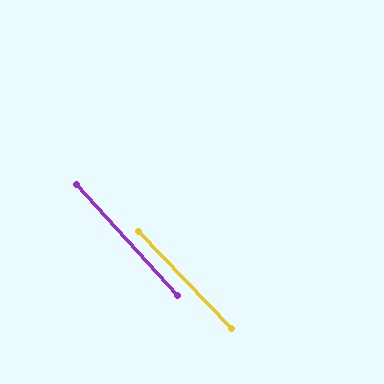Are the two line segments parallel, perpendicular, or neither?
Parallel — their directions differ by only 1.5°.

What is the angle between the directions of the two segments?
Approximately 1 degree.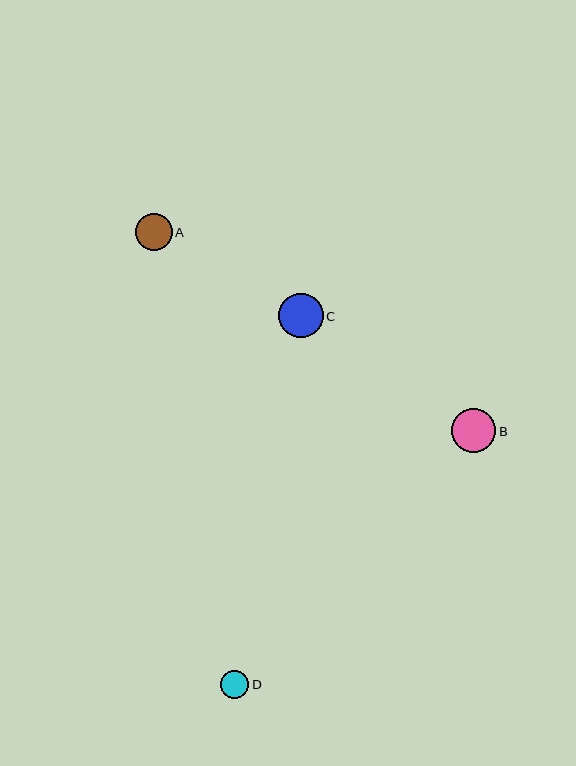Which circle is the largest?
Circle B is the largest with a size of approximately 45 pixels.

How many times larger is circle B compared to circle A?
Circle B is approximately 1.2 times the size of circle A.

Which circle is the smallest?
Circle D is the smallest with a size of approximately 28 pixels.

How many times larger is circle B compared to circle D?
Circle B is approximately 1.6 times the size of circle D.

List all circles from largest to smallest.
From largest to smallest: B, C, A, D.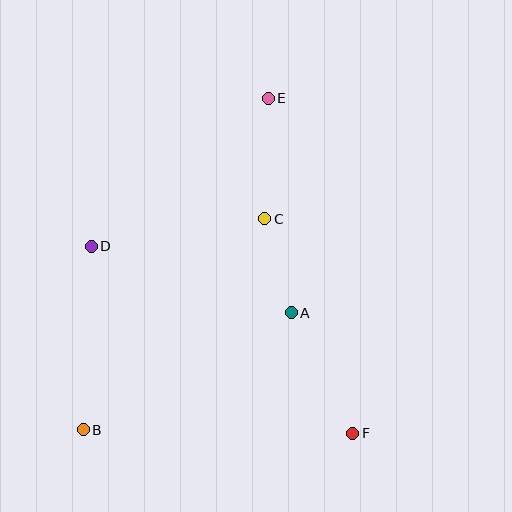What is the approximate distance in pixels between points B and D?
The distance between B and D is approximately 184 pixels.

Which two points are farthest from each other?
Points B and E are farthest from each other.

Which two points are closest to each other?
Points A and C are closest to each other.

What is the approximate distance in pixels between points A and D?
The distance between A and D is approximately 211 pixels.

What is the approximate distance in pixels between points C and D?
The distance between C and D is approximately 176 pixels.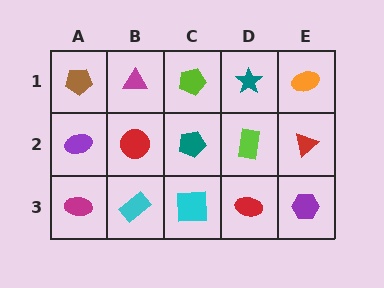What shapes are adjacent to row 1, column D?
A lime rectangle (row 2, column D), a lime pentagon (row 1, column C), an orange ellipse (row 1, column E).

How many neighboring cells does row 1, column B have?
3.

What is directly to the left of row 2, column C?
A red circle.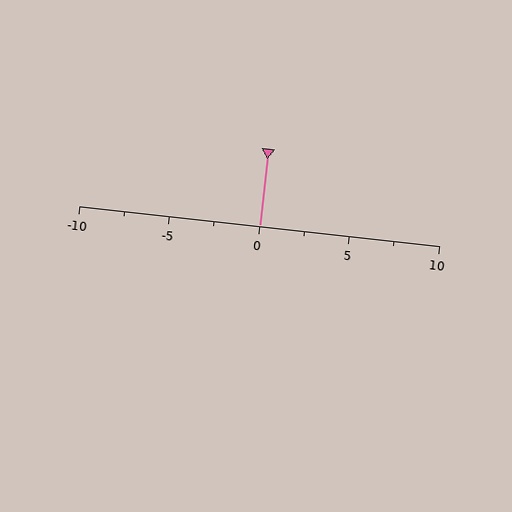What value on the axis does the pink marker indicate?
The marker indicates approximately 0.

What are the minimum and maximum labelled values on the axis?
The axis runs from -10 to 10.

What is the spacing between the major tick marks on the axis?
The major ticks are spaced 5 apart.